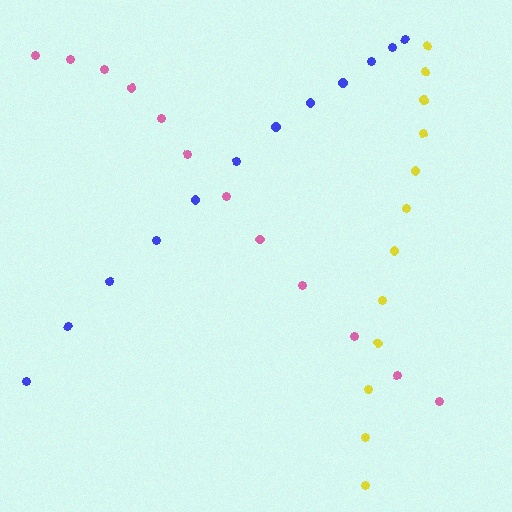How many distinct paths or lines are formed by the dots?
There are 3 distinct paths.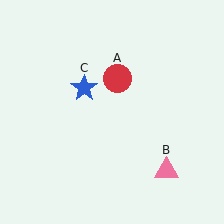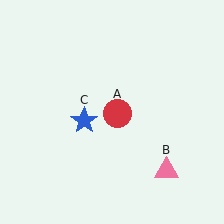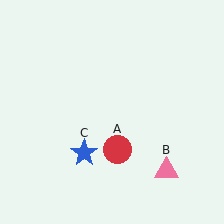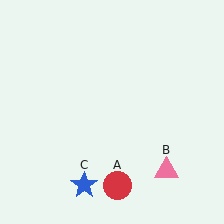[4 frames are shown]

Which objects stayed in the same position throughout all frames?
Pink triangle (object B) remained stationary.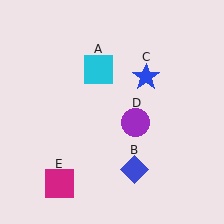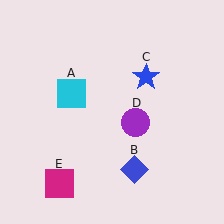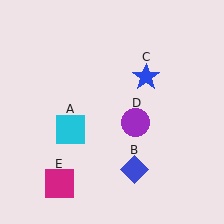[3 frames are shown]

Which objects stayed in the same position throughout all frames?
Blue diamond (object B) and blue star (object C) and purple circle (object D) and magenta square (object E) remained stationary.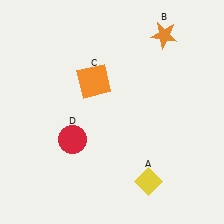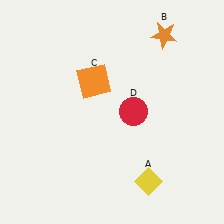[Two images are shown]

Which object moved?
The red circle (D) moved right.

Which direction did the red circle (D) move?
The red circle (D) moved right.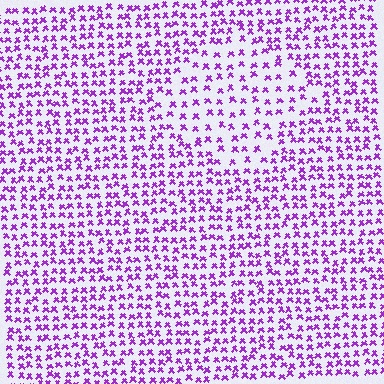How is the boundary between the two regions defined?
The boundary is defined by a change in element density (approximately 1.7x ratio). All elements are the same color, size, and shape.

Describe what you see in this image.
The image contains small purple elements arranged at two different densities. A diamond-shaped region is visible where the elements are less densely packed than the surrounding area.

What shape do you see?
I see a diamond.